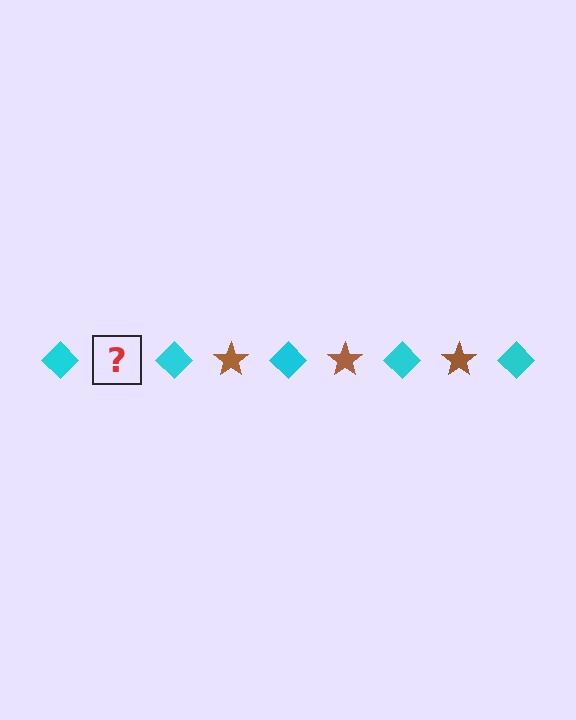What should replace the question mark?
The question mark should be replaced with a brown star.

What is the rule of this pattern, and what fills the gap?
The rule is that the pattern alternates between cyan diamond and brown star. The gap should be filled with a brown star.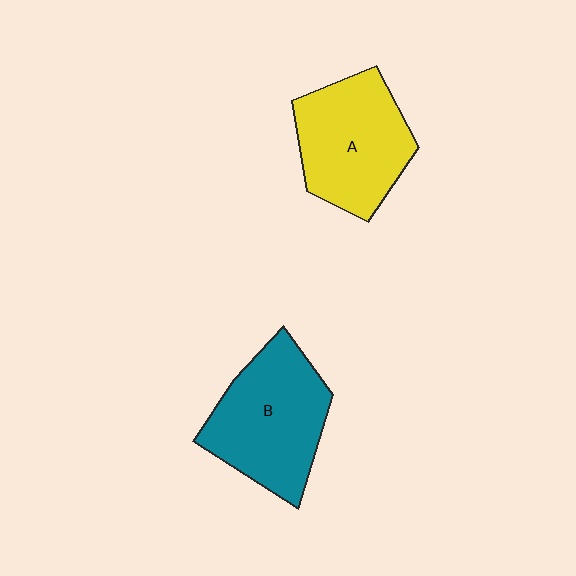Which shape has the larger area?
Shape B (teal).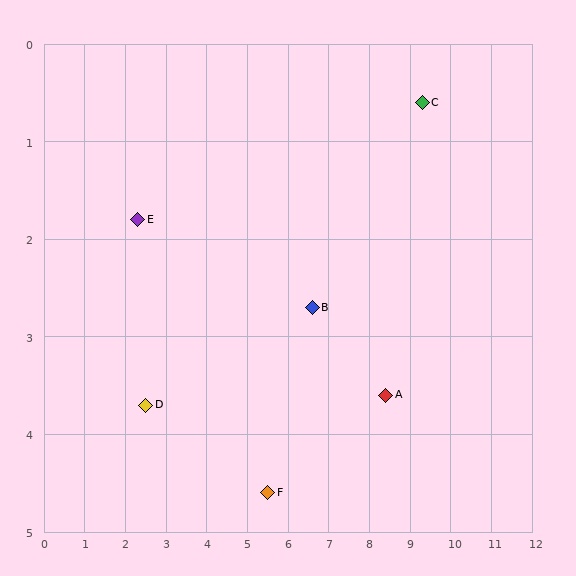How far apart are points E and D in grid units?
Points E and D are about 1.9 grid units apart.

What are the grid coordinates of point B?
Point B is at approximately (6.6, 2.7).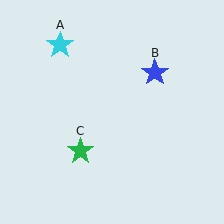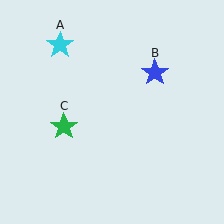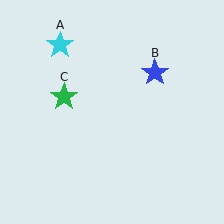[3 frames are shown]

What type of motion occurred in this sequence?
The green star (object C) rotated clockwise around the center of the scene.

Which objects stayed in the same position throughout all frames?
Cyan star (object A) and blue star (object B) remained stationary.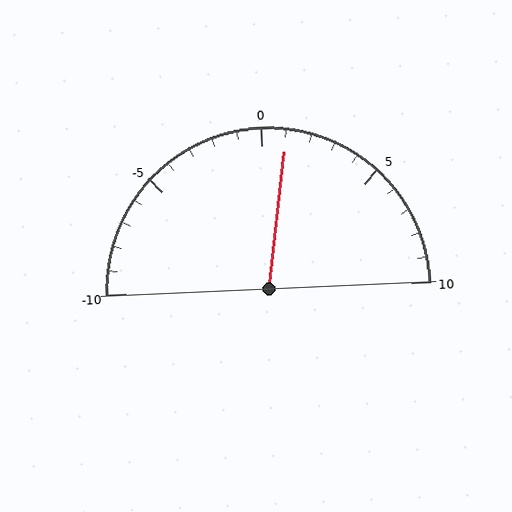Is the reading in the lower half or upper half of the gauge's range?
The reading is in the upper half of the range (-10 to 10).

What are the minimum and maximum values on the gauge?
The gauge ranges from -10 to 10.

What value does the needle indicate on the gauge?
The needle indicates approximately 1.